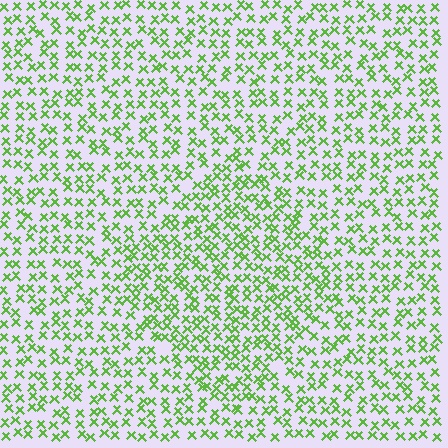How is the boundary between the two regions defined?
The boundary is defined by a change in element density (approximately 1.5x ratio). All elements are the same color, size, and shape.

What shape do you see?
I see a diamond.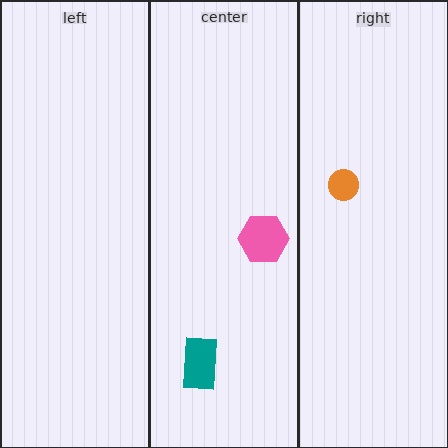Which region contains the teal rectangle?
The center region.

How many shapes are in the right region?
1.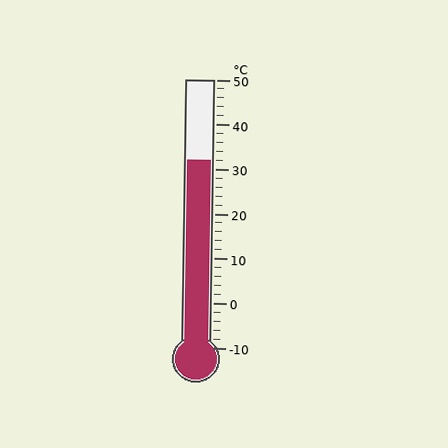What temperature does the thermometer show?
The thermometer shows approximately 32°C.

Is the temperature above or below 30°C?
The temperature is above 30°C.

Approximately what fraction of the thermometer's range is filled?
The thermometer is filled to approximately 70% of its range.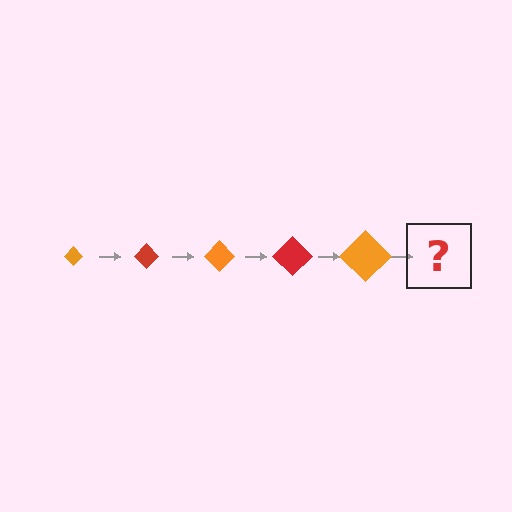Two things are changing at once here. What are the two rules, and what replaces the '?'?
The two rules are that the diamond grows larger each step and the color cycles through orange and red. The '?' should be a red diamond, larger than the previous one.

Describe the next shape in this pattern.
It should be a red diamond, larger than the previous one.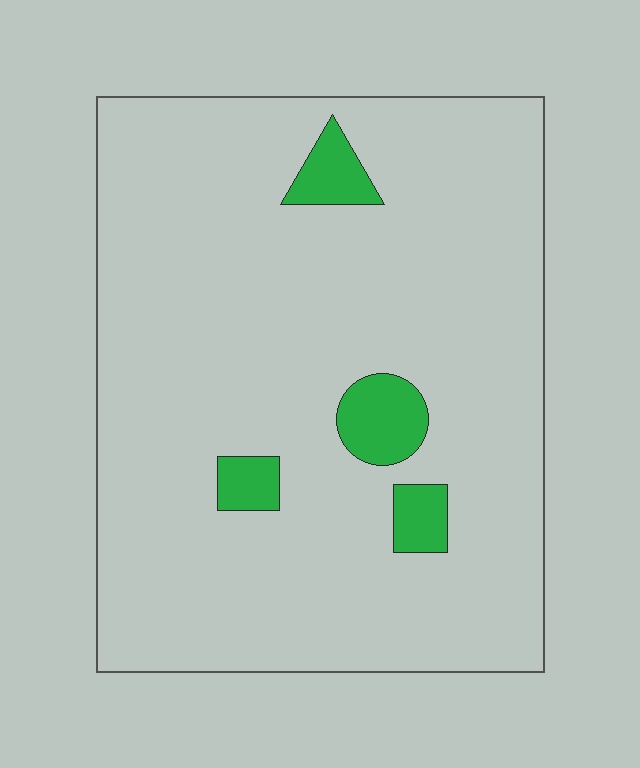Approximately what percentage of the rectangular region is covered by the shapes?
Approximately 5%.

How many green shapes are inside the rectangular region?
4.